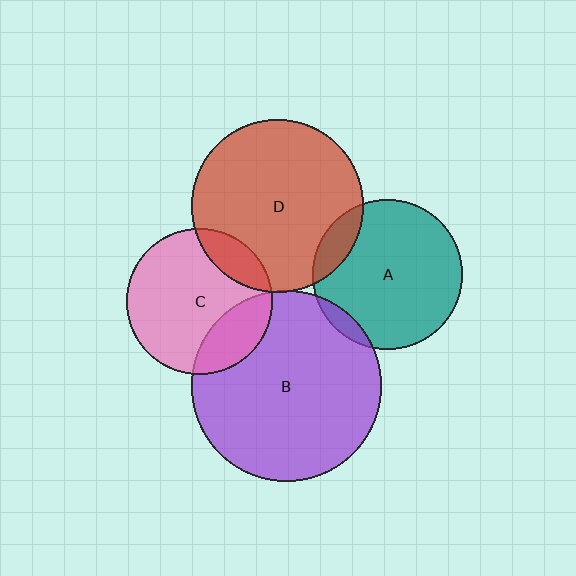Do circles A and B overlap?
Yes.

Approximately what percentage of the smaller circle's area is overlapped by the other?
Approximately 5%.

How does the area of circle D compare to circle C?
Approximately 1.4 times.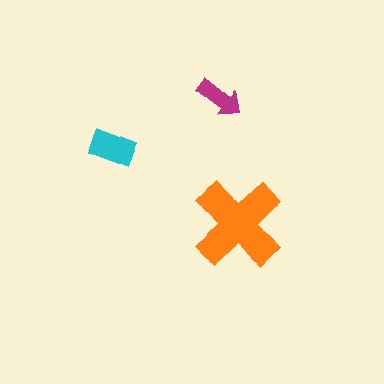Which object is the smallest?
The magenta arrow.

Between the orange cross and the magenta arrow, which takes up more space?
The orange cross.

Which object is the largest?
The orange cross.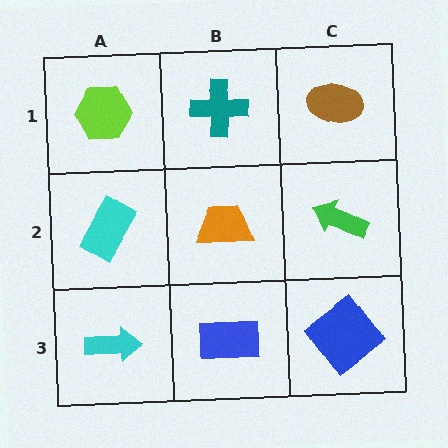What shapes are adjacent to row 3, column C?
A green arrow (row 2, column C), a blue rectangle (row 3, column B).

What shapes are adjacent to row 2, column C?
A brown ellipse (row 1, column C), a blue diamond (row 3, column C), an orange trapezoid (row 2, column B).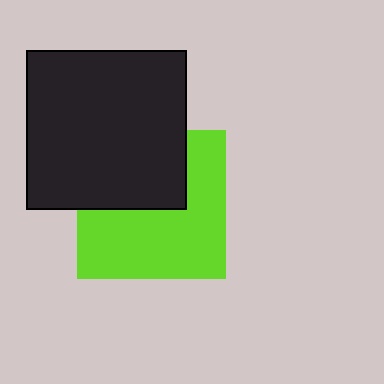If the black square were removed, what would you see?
You would see the complete lime square.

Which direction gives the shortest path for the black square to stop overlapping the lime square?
Moving up gives the shortest separation.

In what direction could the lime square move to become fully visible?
The lime square could move down. That would shift it out from behind the black square entirely.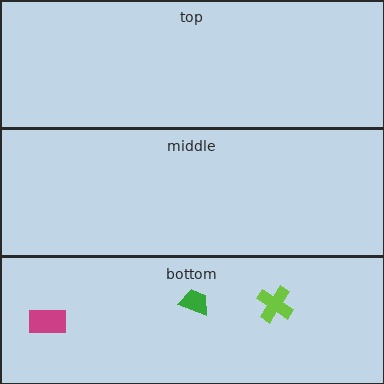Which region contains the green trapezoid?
The bottom region.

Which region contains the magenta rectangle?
The bottom region.